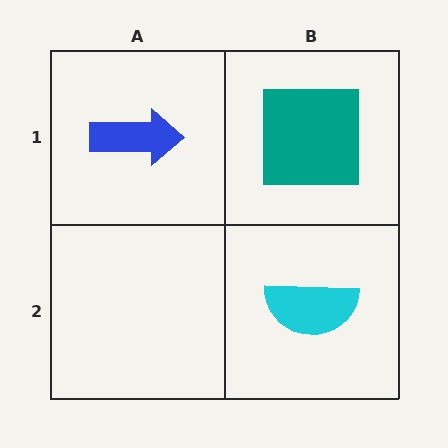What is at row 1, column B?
A teal square.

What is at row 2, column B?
A cyan semicircle.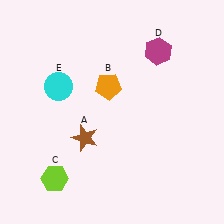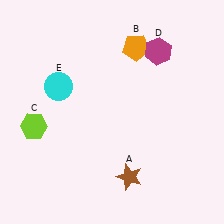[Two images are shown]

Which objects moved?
The objects that moved are: the brown star (A), the orange pentagon (B), the lime hexagon (C).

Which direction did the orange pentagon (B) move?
The orange pentagon (B) moved up.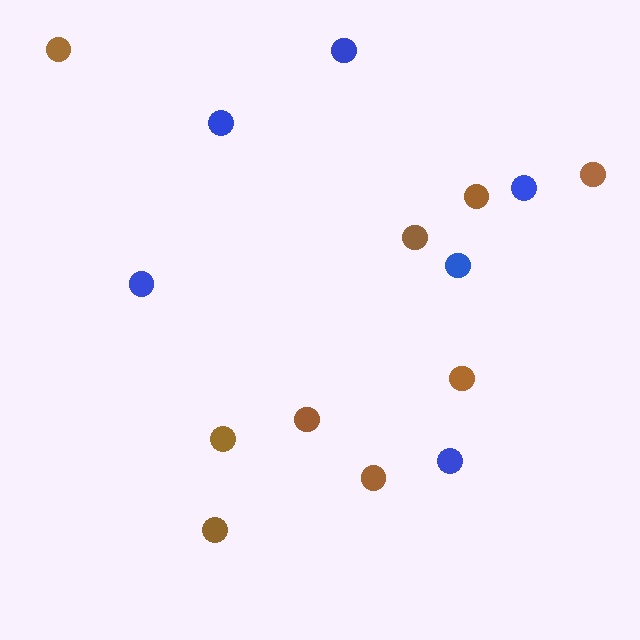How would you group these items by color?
There are 2 groups: one group of blue circles (6) and one group of brown circles (9).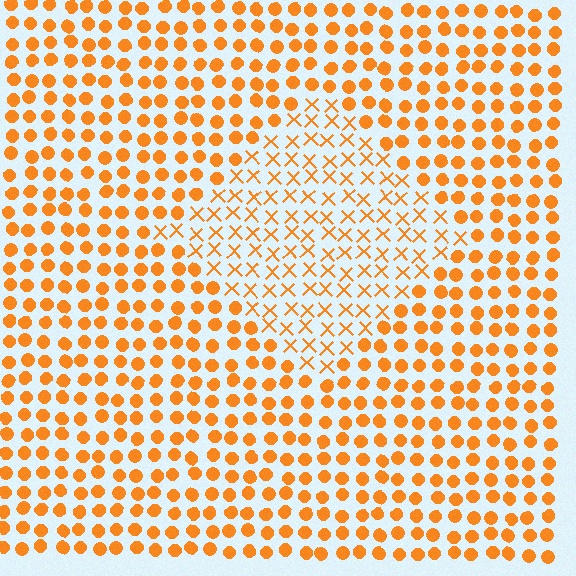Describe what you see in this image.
The image is filled with small orange elements arranged in a uniform grid. A diamond-shaped region contains X marks, while the surrounding area contains circles. The boundary is defined purely by the change in element shape.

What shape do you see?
I see a diamond.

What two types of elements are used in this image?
The image uses X marks inside the diamond region and circles outside it.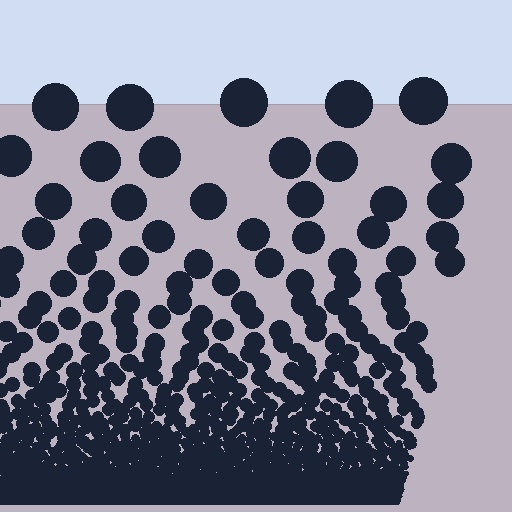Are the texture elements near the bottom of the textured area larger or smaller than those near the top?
Smaller. The gradient is inverted — elements near the bottom are smaller and denser.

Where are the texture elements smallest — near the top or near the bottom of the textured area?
Near the bottom.